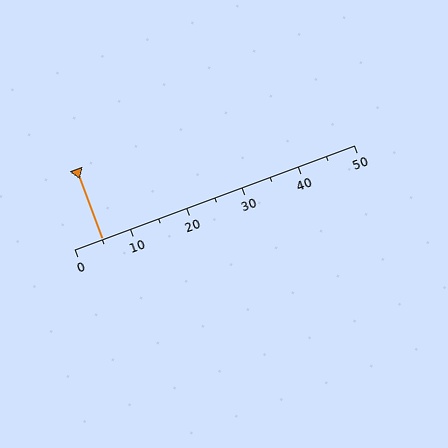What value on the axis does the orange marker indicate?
The marker indicates approximately 5.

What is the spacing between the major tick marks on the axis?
The major ticks are spaced 10 apart.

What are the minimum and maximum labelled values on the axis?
The axis runs from 0 to 50.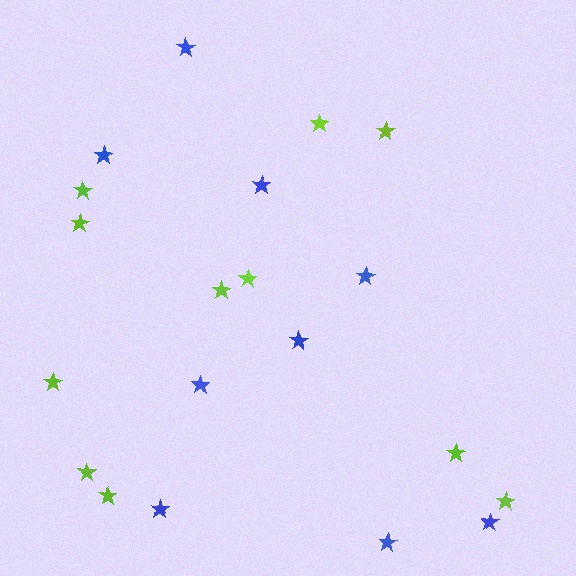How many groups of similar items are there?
There are 2 groups: one group of blue stars (9) and one group of lime stars (11).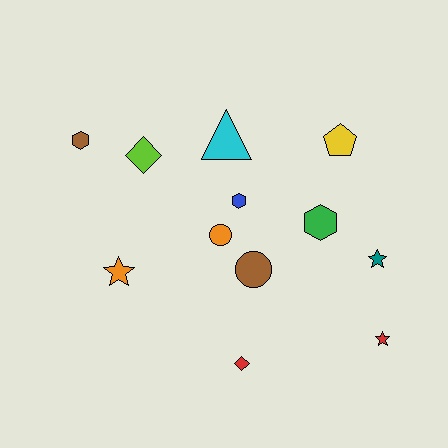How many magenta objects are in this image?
There are no magenta objects.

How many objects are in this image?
There are 12 objects.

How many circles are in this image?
There are 2 circles.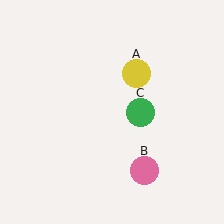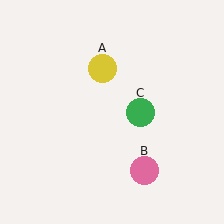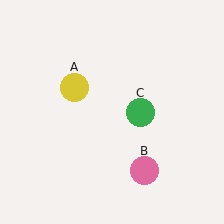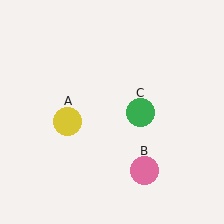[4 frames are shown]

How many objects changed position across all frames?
1 object changed position: yellow circle (object A).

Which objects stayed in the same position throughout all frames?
Pink circle (object B) and green circle (object C) remained stationary.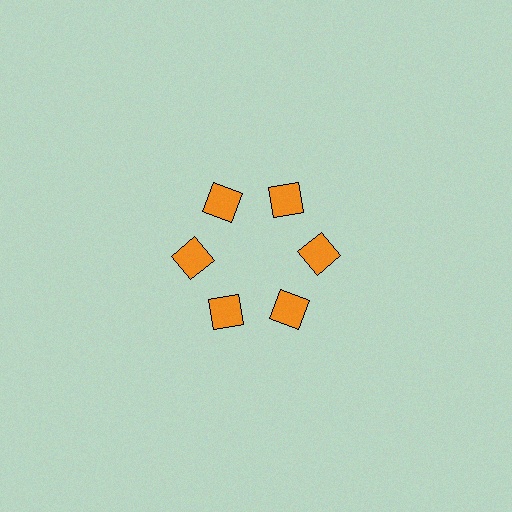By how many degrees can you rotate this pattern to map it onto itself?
The pattern maps onto itself every 60 degrees of rotation.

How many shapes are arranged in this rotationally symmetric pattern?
There are 6 shapes, arranged in 6 groups of 1.